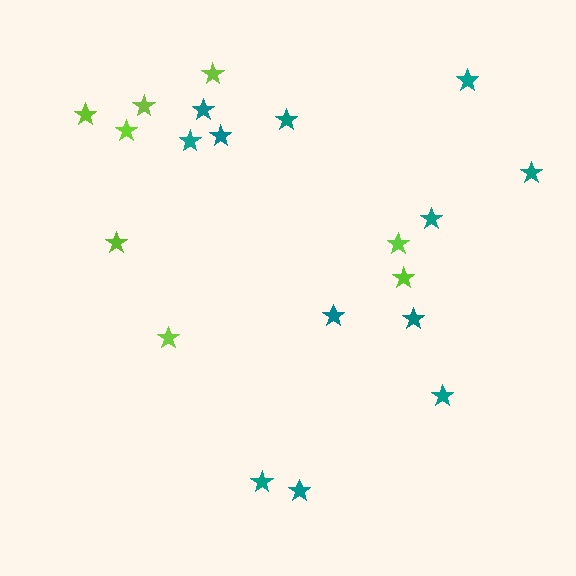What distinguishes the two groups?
There are 2 groups: one group of teal stars (12) and one group of lime stars (8).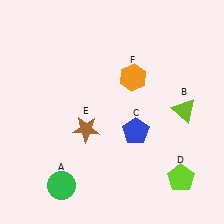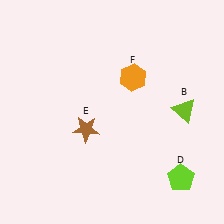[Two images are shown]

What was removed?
The green circle (A), the blue pentagon (C) were removed in Image 2.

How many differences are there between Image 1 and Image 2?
There are 2 differences between the two images.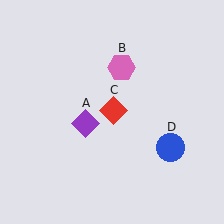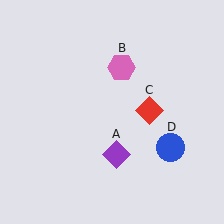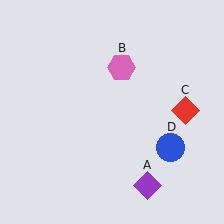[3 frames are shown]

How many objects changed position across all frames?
2 objects changed position: purple diamond (object A), red diamond (object C).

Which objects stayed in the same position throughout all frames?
Pink hexagon (object B) and blue circle (object D) remained stationary.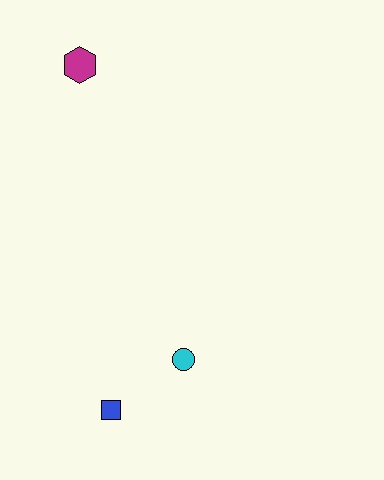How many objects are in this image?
There are 3 objects.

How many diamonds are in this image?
There are no diamonds.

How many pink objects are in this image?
There are no pink objects.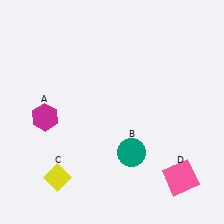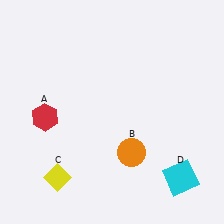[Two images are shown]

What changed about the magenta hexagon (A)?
In Image 1, A is magenta. In Image 2, it changed to red.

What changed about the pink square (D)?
In Image 1, D is pink. In Image 2, it changed to cyan.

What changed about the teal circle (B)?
In Image 1, B is teal. In Image 2, it changed to orange.